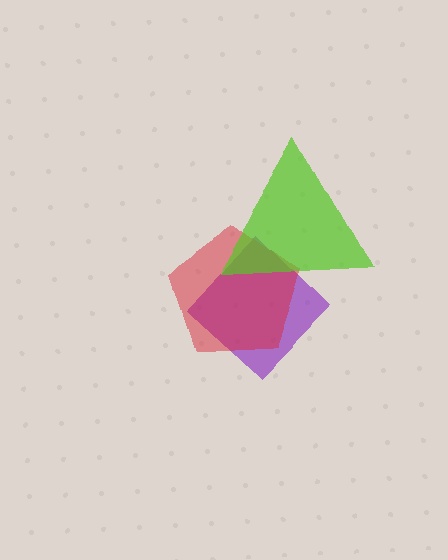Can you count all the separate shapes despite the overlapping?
Yes, there are 3 separate shapes.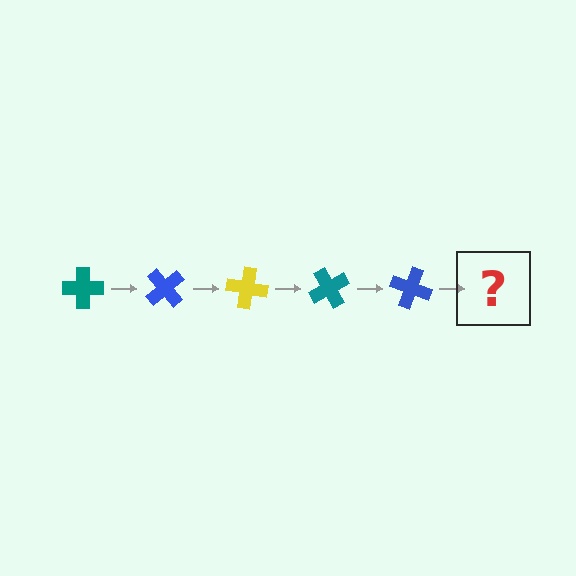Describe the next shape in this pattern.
It should be a yellow cross, rotated 250 degrees from the start.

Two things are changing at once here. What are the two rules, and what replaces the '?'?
The two rules are that it rotates 50 degrees each step and the color cycles through teal, blue, and yellow. The '?' should be a yellow cross, rotated 250 degrees from the start.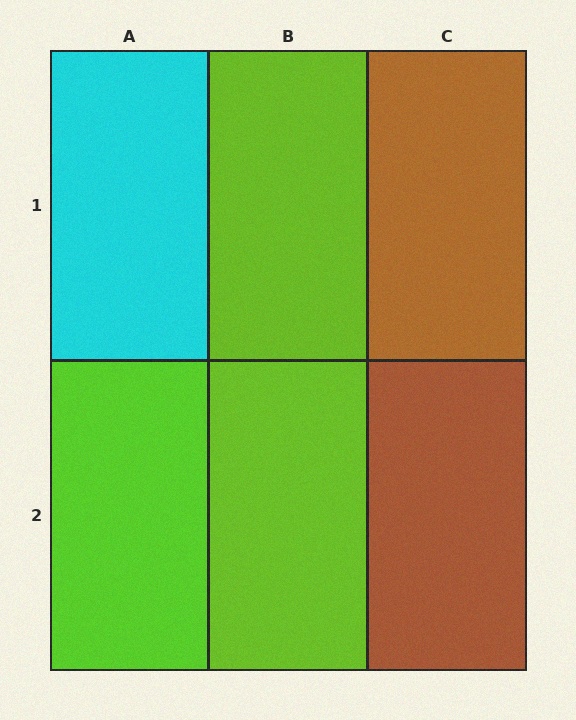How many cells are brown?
2 cells are brown.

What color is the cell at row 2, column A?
Lime.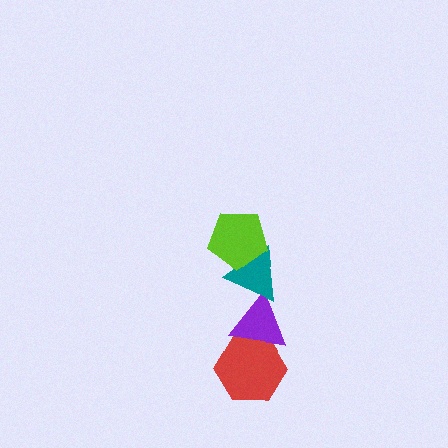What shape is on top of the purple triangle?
The teal triangle is on top of the purple triangle.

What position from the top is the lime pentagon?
The lime pentagon is 1st from the top.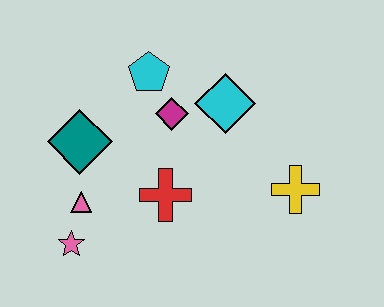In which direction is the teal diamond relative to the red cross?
The teal diamond is to the left of the red cross.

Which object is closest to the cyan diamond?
The magenta diamond is closest to the cyan diamond.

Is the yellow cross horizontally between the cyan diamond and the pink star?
No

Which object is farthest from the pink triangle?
The yellow cross is farthest from the pink triangle.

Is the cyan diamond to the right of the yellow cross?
No